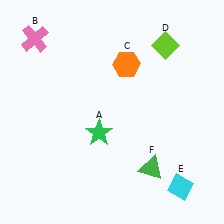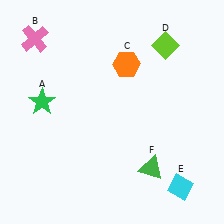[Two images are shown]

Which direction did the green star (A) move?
The green star (A) moved left.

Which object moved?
The green star (A) moved left.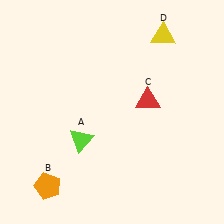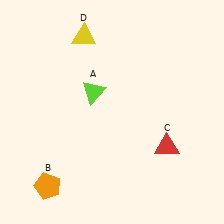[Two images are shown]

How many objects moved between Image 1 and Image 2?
3 objects moved between the two images.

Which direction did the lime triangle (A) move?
The lime triangle (A) moved up.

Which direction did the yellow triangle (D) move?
The yellow triangle (D) moved left.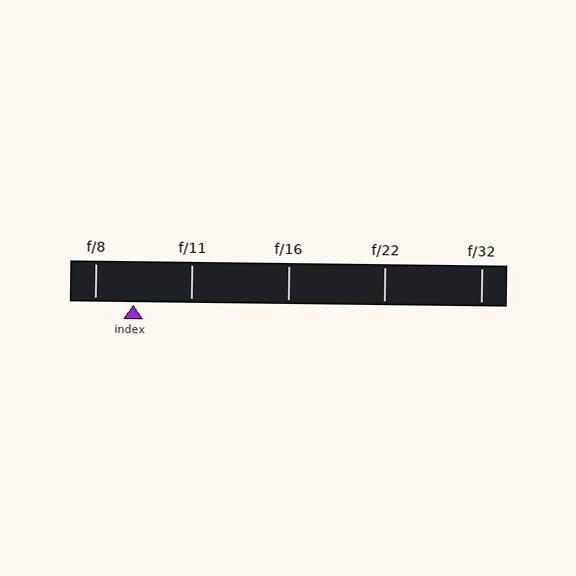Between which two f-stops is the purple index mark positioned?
The index mark is between f/8 and f/11.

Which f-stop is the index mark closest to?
The index mark is closest to f/8.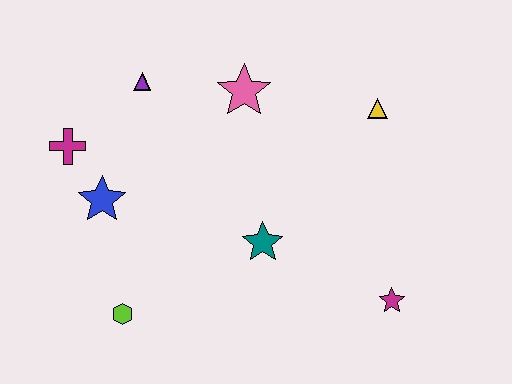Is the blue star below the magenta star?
No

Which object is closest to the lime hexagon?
The blue star is closest to the lime hexagon.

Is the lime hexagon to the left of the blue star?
No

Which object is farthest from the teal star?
The magenta cross is farthest from the teal star.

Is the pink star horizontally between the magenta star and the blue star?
Yes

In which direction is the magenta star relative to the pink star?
The magenta star is below the pink star.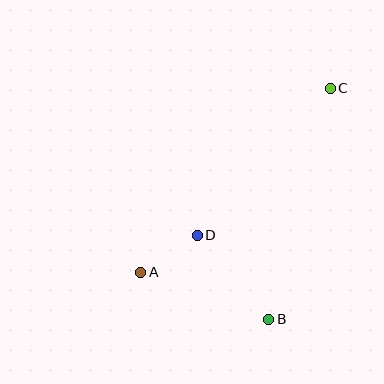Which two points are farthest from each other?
Points A and C are farthest from each other.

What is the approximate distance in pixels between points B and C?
The distance between B and C is approximately 239 pixels.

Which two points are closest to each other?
Points A and D are closest to each other.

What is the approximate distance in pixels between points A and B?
The distance between A and B is approximately 137 pixels.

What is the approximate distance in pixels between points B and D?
The distance between B and D is approximately 110 pixels.